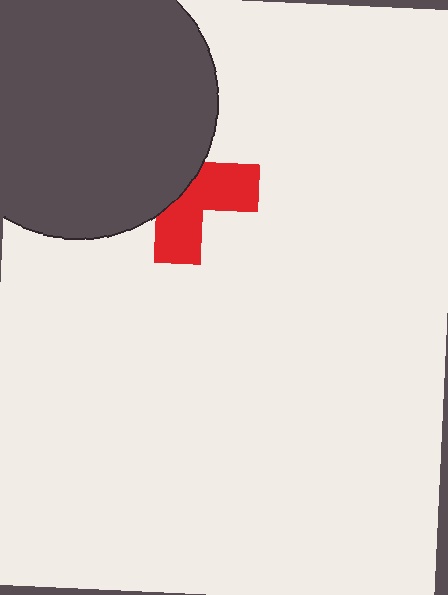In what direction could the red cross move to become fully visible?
The red cross could move right. That would shift it out from behind the dark gray circle entirely.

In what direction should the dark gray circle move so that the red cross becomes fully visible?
The dark gray circle should move left. That is the shortest direction to clear the overlap and leave the red cross fully visible.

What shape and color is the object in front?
The object in front is a dark gray circle.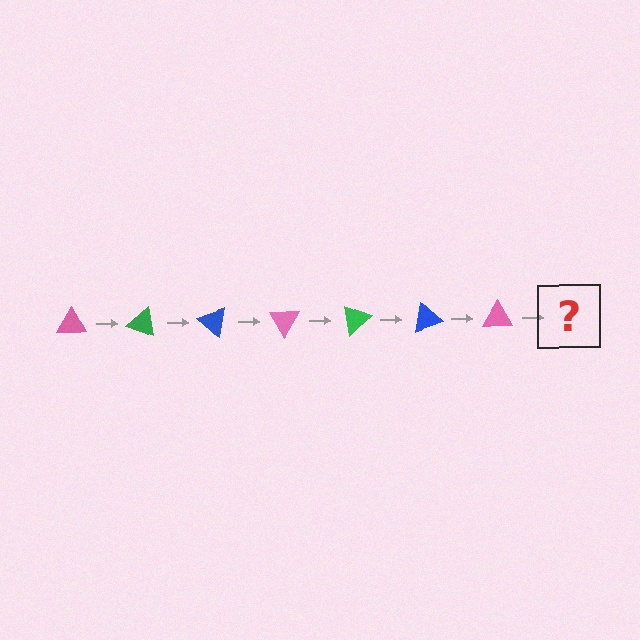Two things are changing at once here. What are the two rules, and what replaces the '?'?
The two rules are that it rotates 20 degrees each step and the color cycles through pink, green, and blue. The '?' should be a green triangle, rotated 140 degrees from the start.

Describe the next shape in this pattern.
It should be a green triangle, rotated 140 degrees from the start.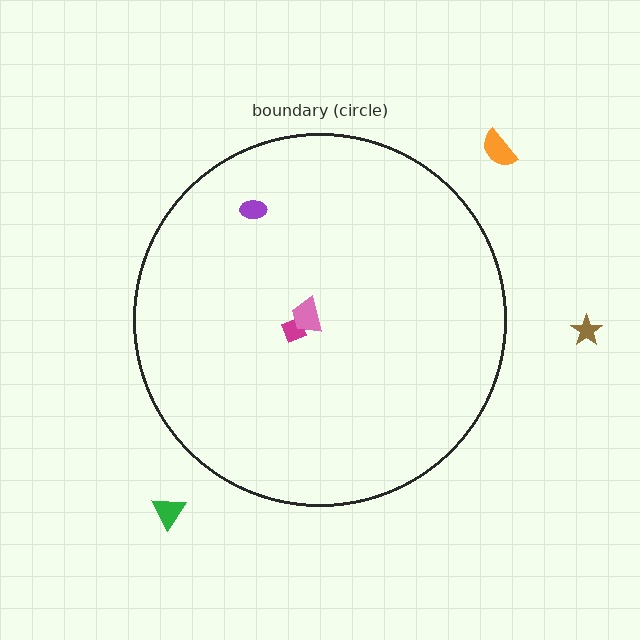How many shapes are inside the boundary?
3 inside, 3 outside.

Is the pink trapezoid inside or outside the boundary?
Inside.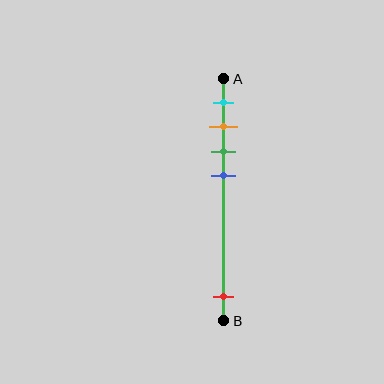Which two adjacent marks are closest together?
The orange and green marks are the closest adjacent pair.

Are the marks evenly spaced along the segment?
No, the marks are not evenly spaced.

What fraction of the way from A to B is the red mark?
The red mark is approximately 90% (0.9) of the way from A to B.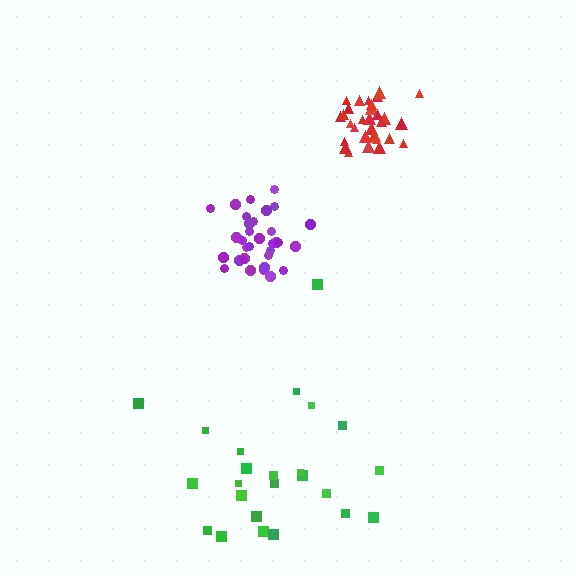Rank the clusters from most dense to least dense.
red, purple, green.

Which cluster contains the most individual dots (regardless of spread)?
Purple (34).